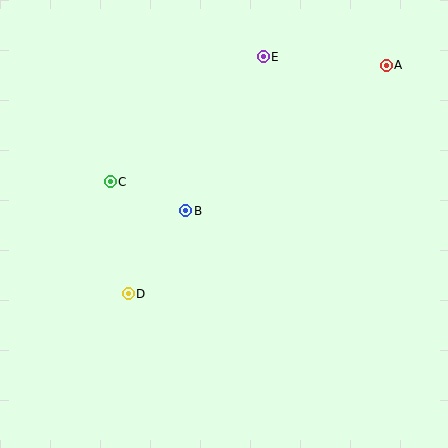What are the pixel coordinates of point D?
Point D is at (128, 294).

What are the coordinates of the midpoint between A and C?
The midpoint between A and C is at (248, 123).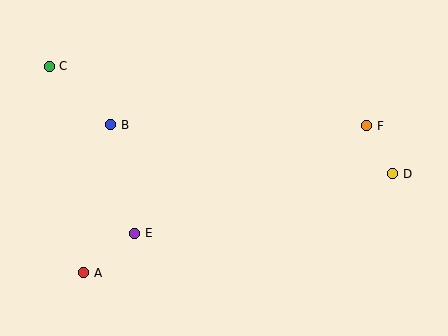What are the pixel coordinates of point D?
Point D is at (393, 174).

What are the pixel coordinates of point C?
Point C is at (49, 66).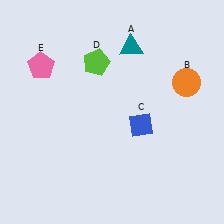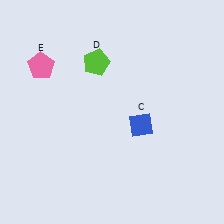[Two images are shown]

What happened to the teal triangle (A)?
The teal triangle (A) was removed in Image 2. It was in the top-right area of Image 1.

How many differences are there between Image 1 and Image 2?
There are 2 differences between the two images.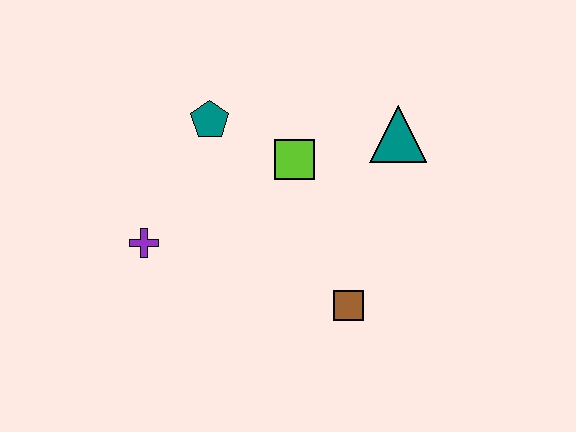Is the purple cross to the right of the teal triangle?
No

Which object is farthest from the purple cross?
The teal triangle is farthest from the purple cross.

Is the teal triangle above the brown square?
Yes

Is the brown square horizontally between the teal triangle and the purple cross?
Yes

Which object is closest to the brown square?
The lime square is closest to the brown square.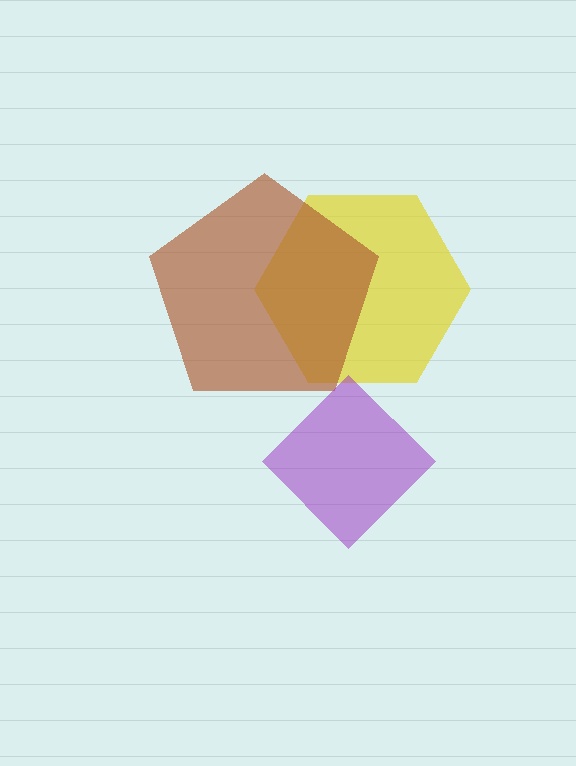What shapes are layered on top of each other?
The layered shapes are: a yellow hexagon, a brown pentagon, a purple diamond.